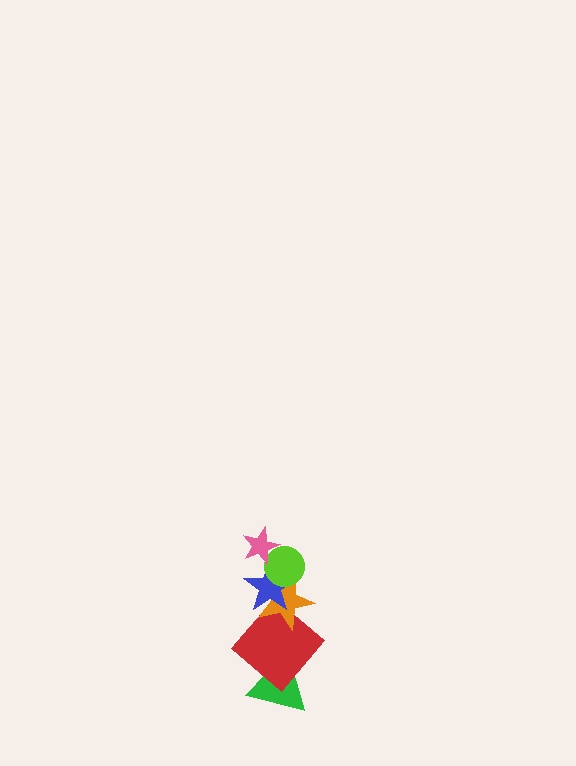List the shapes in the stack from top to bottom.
From top to bottom: the pink star, the lime circle, the blue star, the orange star, the red diamond, the green triangle.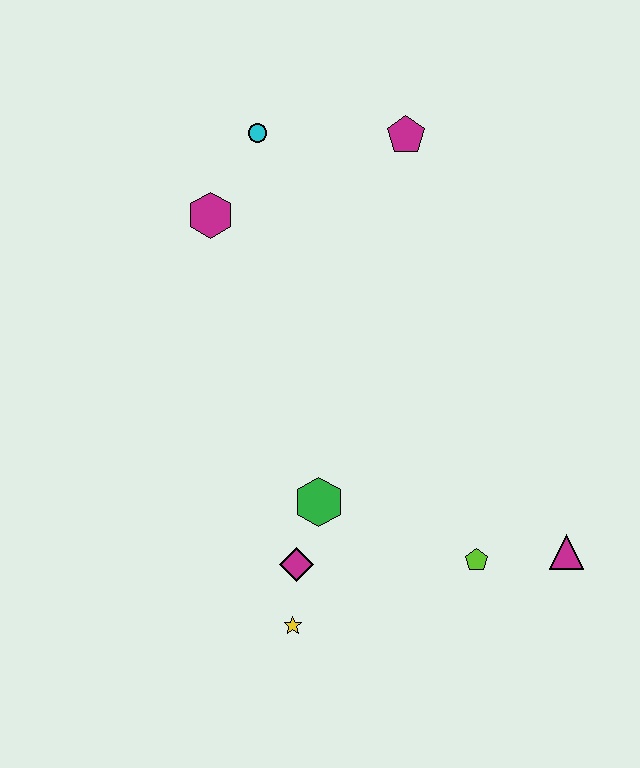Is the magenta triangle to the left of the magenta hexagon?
No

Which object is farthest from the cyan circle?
The magenta triangle is farthest from the cyan circle.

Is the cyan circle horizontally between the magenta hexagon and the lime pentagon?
Yes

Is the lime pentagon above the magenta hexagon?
No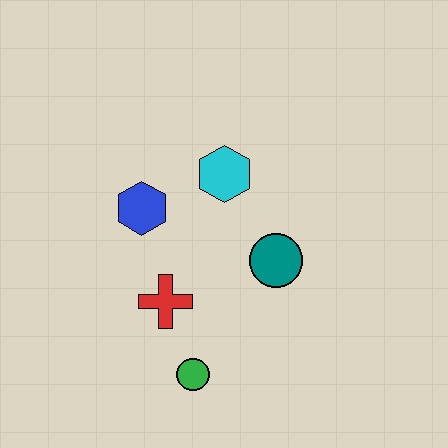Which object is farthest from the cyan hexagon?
The green circle is farthest from the cyan hexagon.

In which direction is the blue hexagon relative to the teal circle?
The blue hexagon is to the left of the teal circle.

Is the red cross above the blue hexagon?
No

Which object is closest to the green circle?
The red cross is closest to the green circle.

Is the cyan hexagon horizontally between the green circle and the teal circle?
Yes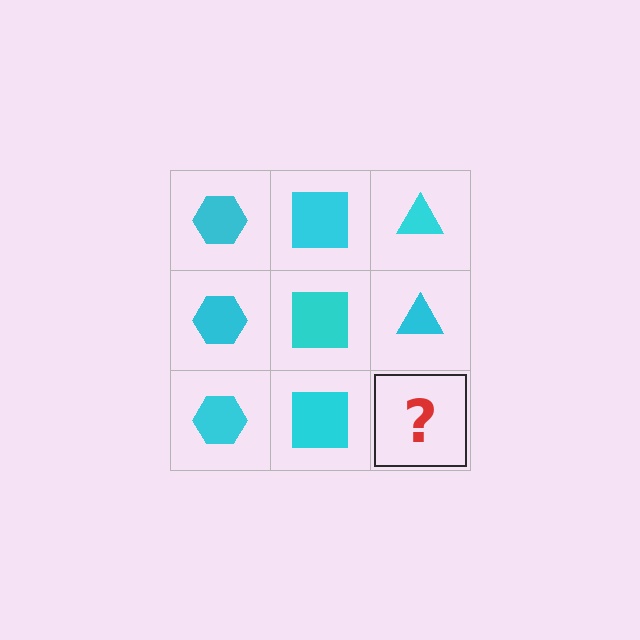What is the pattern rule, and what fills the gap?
The rule is that each column has a consistent shape. The gap should be filled with a cyan triangle.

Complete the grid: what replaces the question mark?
The question mark should be replaced with a cyan triangle.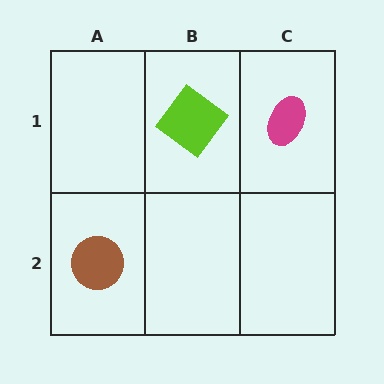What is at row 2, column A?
A brown circle.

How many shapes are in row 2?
1 shape.